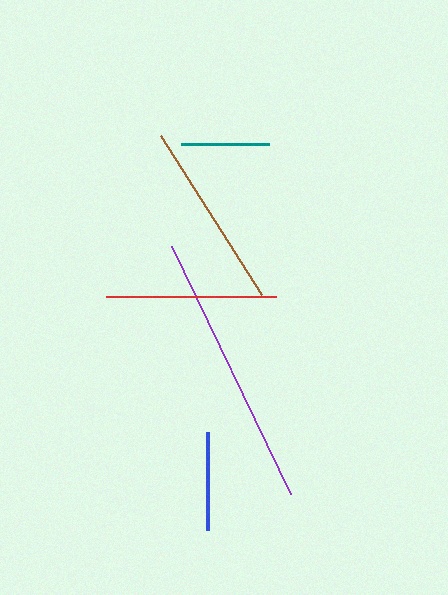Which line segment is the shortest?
The teal line is the shortest at approximately 88 pixels.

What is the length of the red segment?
The red segment is approximately 171 pixels long.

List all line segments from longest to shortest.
From longest to shortest: purple, brown, red, blue, teal.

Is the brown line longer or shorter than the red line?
The brown line is longer than the red line.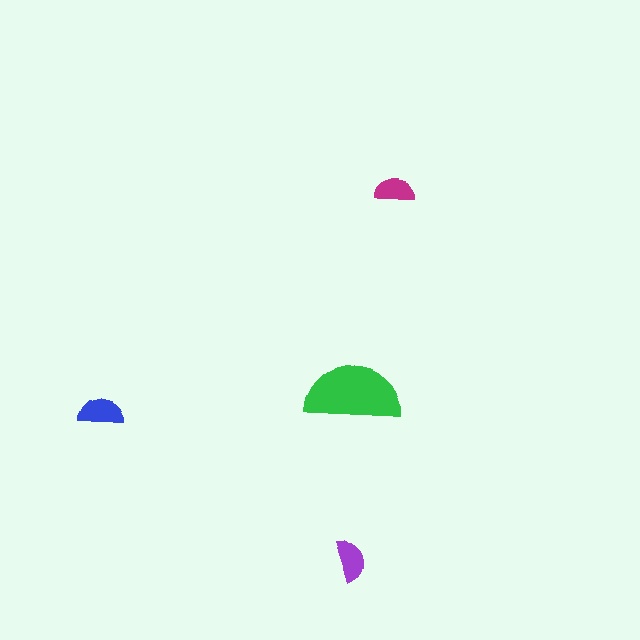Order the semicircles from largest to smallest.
the green one, the blue one, the purple one, the magenta one.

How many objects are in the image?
There are 4 objects in the image.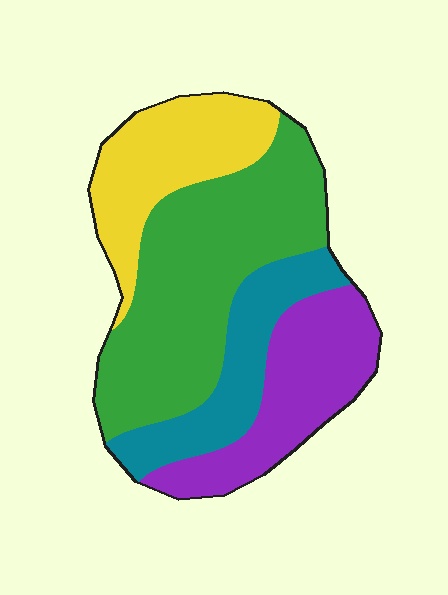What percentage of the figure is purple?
Purple takes up between a sixth and a third of the figure.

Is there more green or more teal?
Green.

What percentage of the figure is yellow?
Yellow covers about 20% of the figure.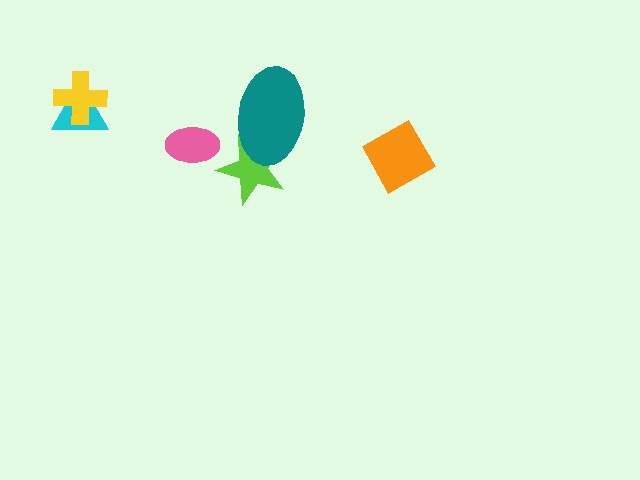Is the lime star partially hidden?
Yes, it is partially covered by another shape.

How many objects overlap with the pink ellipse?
0 objects overlap with the pink ellipse.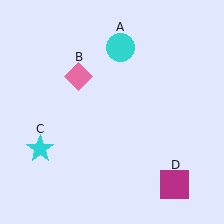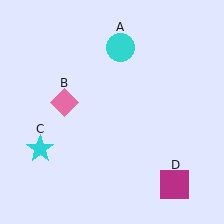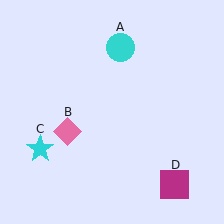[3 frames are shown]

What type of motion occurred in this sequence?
The pink diamond (object B) rotated counterclockwise around the center of the scene.